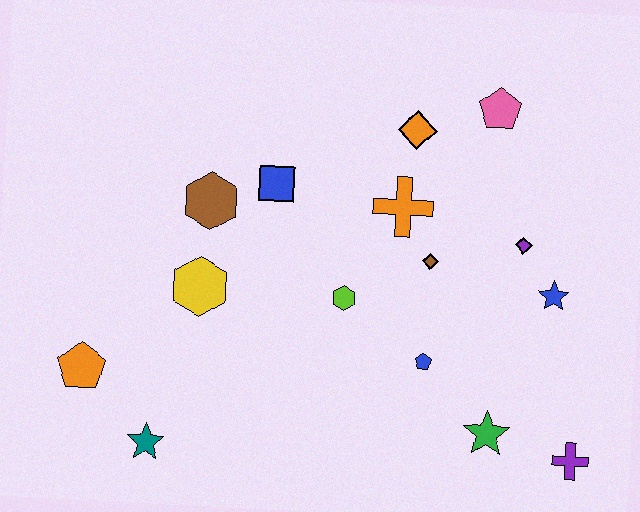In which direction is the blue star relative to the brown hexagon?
The blue star is to the right of the brown hexagon.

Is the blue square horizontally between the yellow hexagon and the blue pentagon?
Yes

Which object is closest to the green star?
The purple cross is closest to the green star.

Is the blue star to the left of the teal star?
No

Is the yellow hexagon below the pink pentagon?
Yes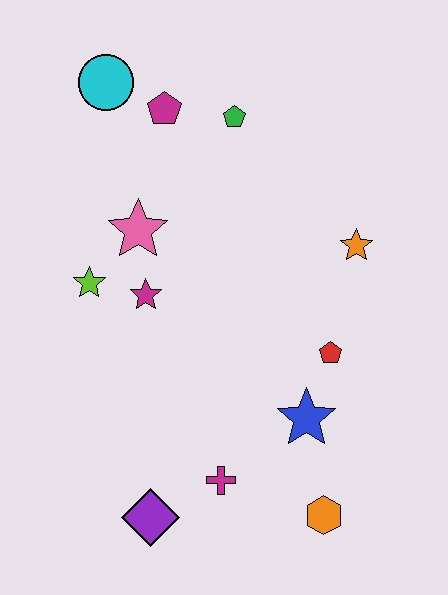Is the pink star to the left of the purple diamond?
Yes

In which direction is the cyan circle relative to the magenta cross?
The cyan circle is above the magenta cross.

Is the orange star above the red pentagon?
Yes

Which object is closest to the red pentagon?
The blue star is closest to the red pentagon.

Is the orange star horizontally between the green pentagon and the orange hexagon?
No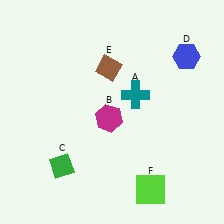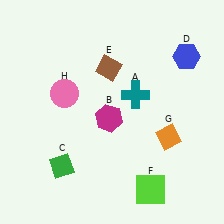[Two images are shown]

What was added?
An orange diamond (G), a pink circle (H) were added in Image 2.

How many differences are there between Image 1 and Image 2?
There are 2 differences between the two images.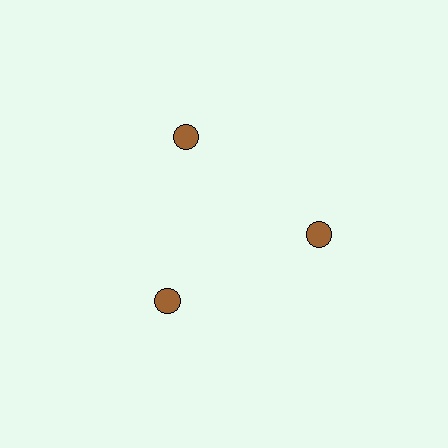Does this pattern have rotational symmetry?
Yes, this pattern has 3-fold rotational symmetry. It looks the same after rotating 120 degrees around the center.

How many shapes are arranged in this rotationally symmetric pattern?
There are 3 shapes, arranged in 3 groups of 1.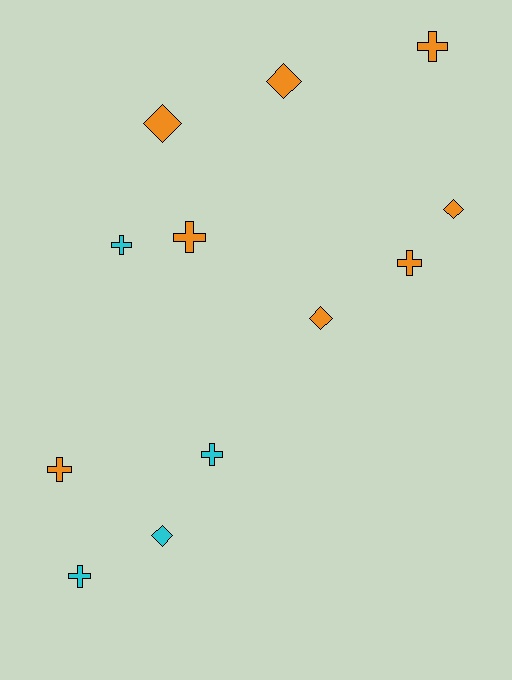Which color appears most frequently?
Orange, with 8 objects.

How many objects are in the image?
There are 12 objects.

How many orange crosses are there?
There are 4 orange crosses.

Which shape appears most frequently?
Cross, with 7 objects.